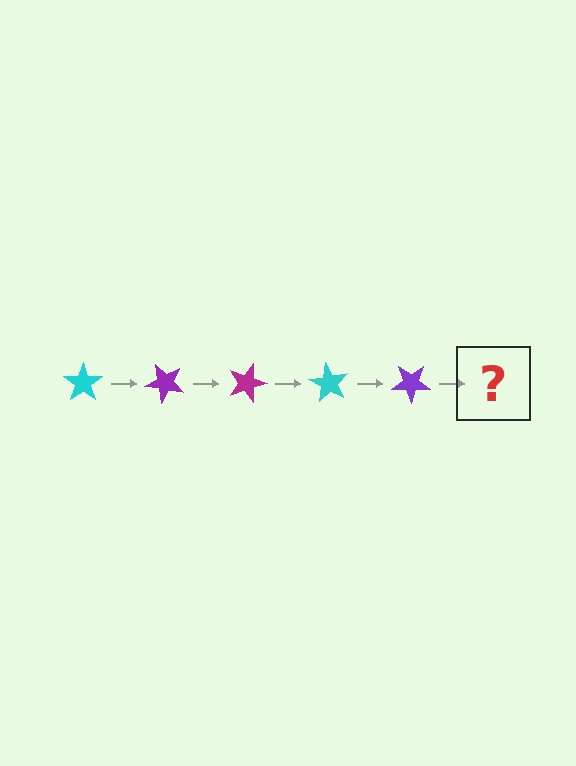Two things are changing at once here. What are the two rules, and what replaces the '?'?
The two rules are that it rotates 45 degrees each step and the color cycles through cyan, purple, and magenta. The '?' should be a magenta star, rotated 225 degrees from the start.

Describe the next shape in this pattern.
It should be a magenta star, rotated 225 degrees from the start.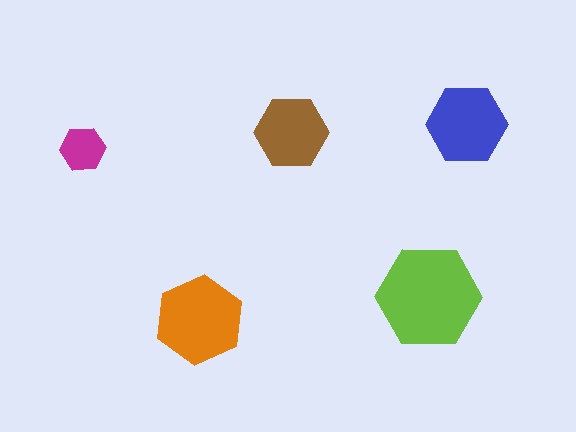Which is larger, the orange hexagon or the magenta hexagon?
The orange one.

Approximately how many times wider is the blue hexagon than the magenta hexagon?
About 2 times wider.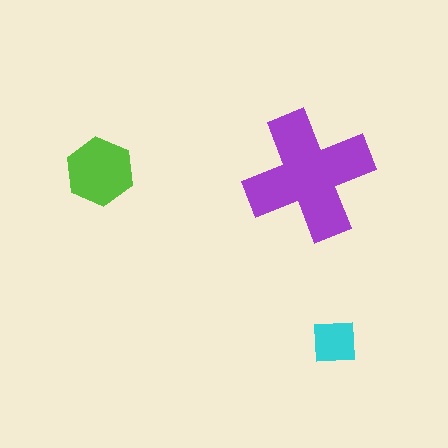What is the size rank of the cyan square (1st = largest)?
3rd.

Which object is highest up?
The lime hexagon is topmost.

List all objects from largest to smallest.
The purple cross, the lime hexagon, the cyan square.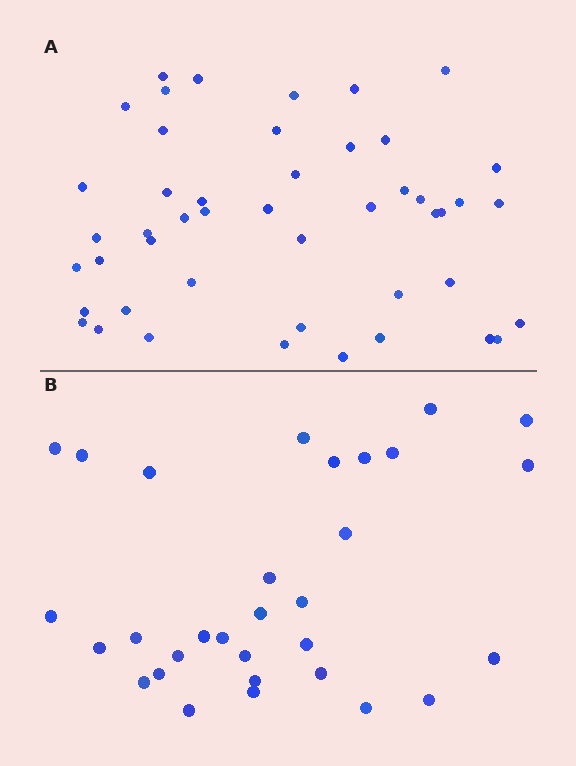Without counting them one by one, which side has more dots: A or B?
Region A (the top region) has more dots.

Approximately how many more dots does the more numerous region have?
Region A has approximately 15 more dots than region B.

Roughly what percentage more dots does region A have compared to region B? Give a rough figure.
About 50% more.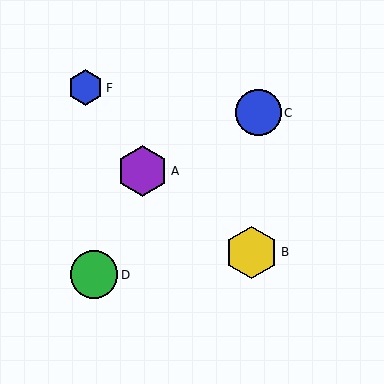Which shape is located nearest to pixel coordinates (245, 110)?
The blue circle (labeled C) at (258, 113) is nearest to that location.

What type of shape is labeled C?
Shape C is a blue circle.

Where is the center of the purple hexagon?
The center of the purple hexagon is at (143, 171).